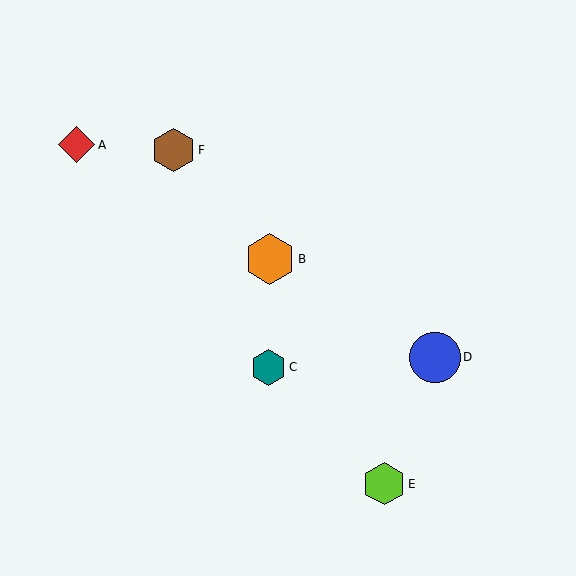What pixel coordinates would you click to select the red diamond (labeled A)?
Click at (77, 145) to select the red diamond A.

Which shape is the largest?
The blue circle (labeled D) is the largest.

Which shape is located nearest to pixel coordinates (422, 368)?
The blue circle (labeled D) at (435, 357) is nearest to that location.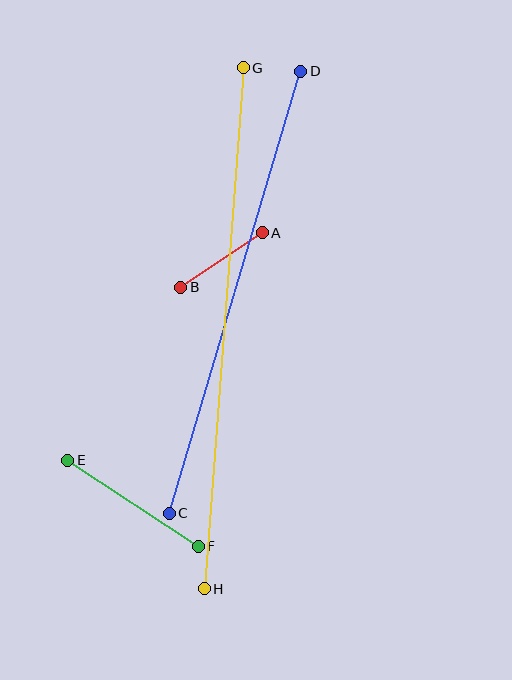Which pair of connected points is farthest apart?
Points G and H are farthest apart.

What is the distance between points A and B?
The distance is approximately 98 pixels.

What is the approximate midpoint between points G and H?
The midpoint is at approximately (224, 328) pixels.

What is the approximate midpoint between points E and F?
The midpoint is at approximately (133, 503) pixels.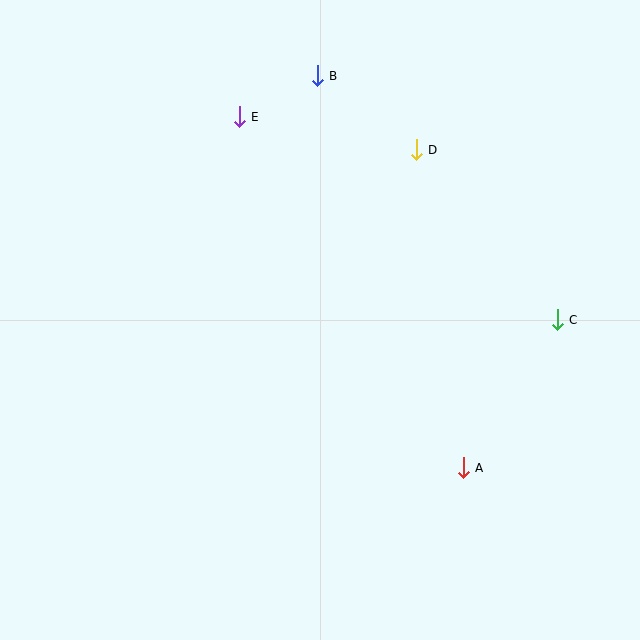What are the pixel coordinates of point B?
Point B is at (317, 76).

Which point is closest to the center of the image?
Point D at (416, 150) is closest to the center.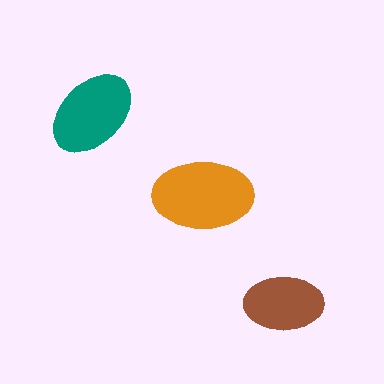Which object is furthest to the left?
The teal ellipse is leftmost.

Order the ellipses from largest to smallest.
the orange one, the teal one, the brown one.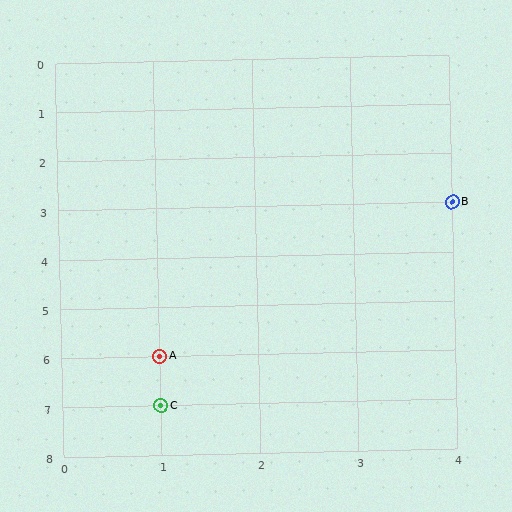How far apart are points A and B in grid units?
Points A and B are 3 columns and 3 rows apart (about 4.2 grid units diagonally).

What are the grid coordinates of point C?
Point C is at grid coordinates (1, 7).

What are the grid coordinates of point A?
Point A is at grid coordinates (1, 6).